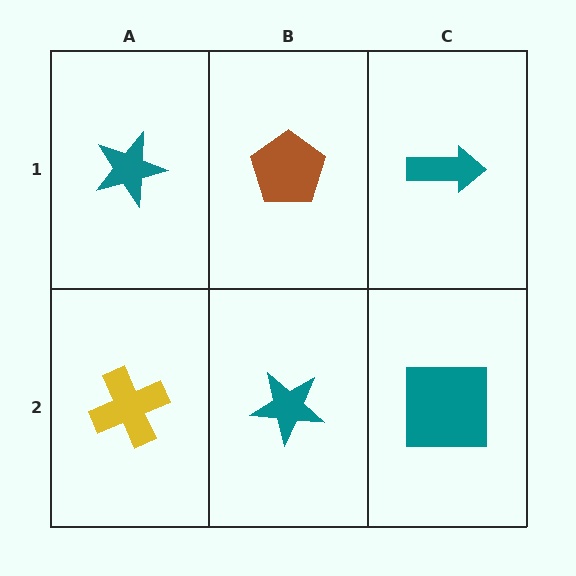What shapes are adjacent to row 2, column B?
A brown pentagon (row 1, column B), a yellow cross (row 2, column A), a teal square (row 2, column C).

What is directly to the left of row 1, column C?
A brown pentagon.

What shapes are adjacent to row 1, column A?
A yellow cross (row 2, column A), a brown pentagon (row 1, column B).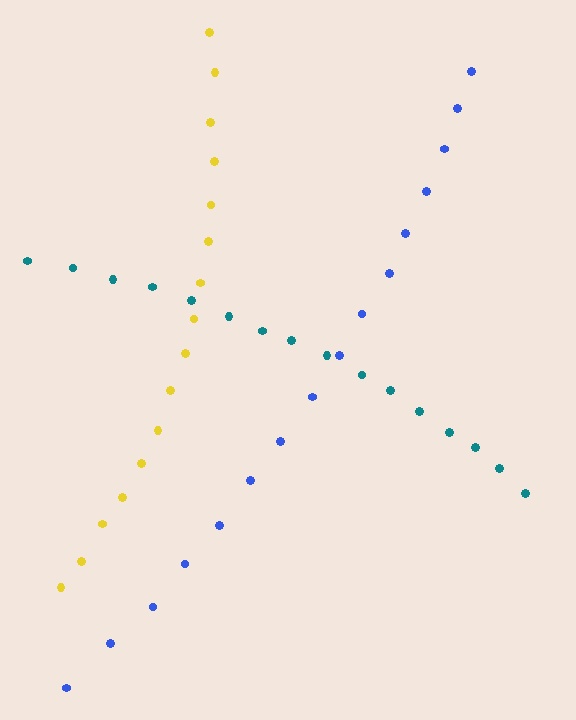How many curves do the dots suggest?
There are 3 distinct paths.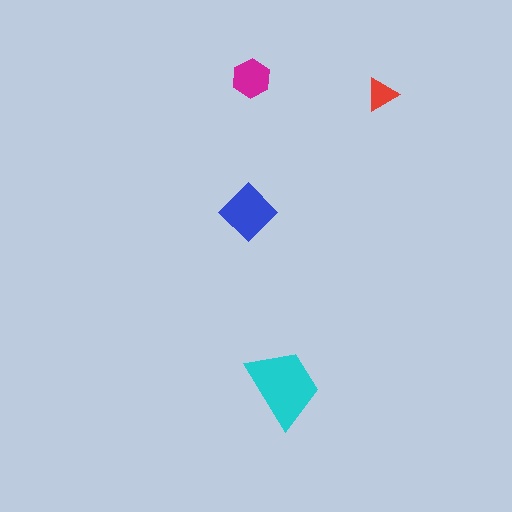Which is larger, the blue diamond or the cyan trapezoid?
The cyan trapezoid.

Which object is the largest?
The cyan trapezoid.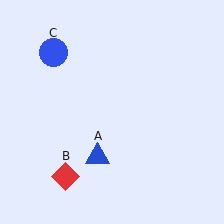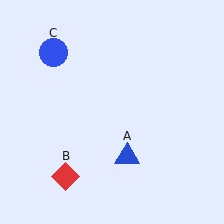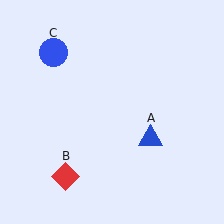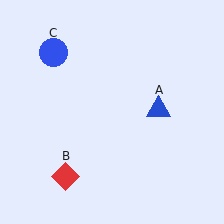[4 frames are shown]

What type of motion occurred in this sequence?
The blue triangle (object A) rotated counterclockwise around the center of the scene.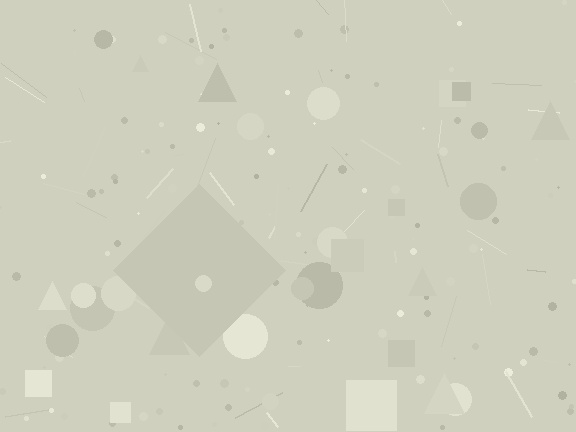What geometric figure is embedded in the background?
A diamond is embedded in the background.